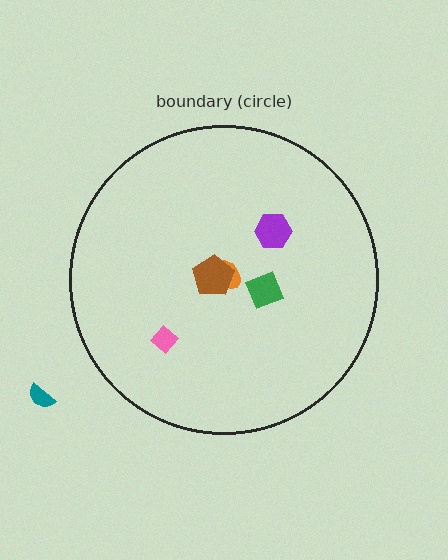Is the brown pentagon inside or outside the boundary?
Inside.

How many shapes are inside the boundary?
5 inside, 1 outside.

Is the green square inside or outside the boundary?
Inside.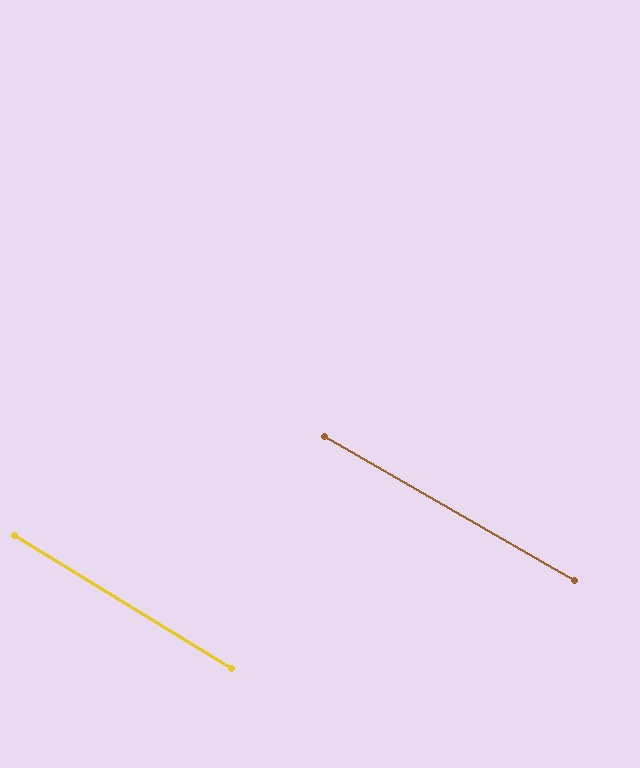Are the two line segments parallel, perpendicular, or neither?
Parallel — their directions differ by only 1.6°.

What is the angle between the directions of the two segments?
Approximately 2 degrees.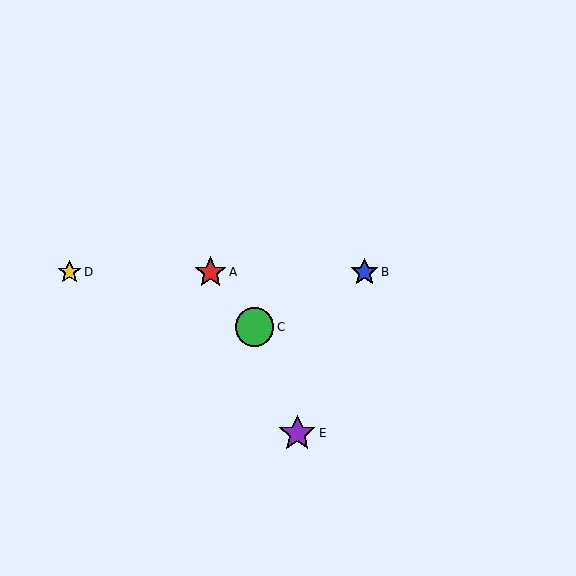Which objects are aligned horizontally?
Objects A, B, D are aligned horizontally.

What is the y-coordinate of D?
Object D is at y≈272.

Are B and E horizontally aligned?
No, B is at y≈272 and E is at y≈433.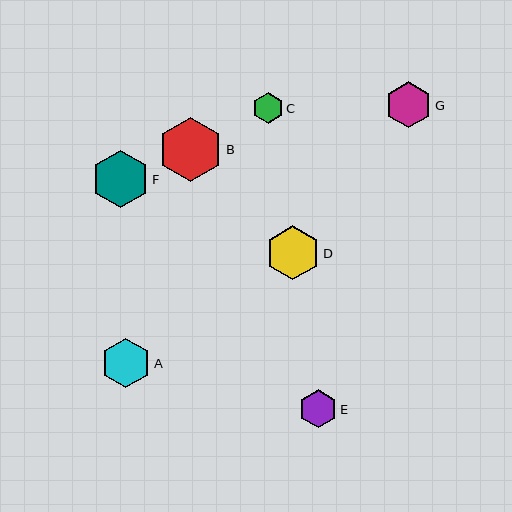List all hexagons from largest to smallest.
From largest to smallest: B, F, D, A, G, E, C.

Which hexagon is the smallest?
Hexagon C is the smallest with a size of approximately 30 pixels.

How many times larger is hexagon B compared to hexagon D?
Hexagon B is approximately 1.2 times the size of hexagon D.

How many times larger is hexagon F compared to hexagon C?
Hexagon F is approximately 1.9 times the size of hexagon C.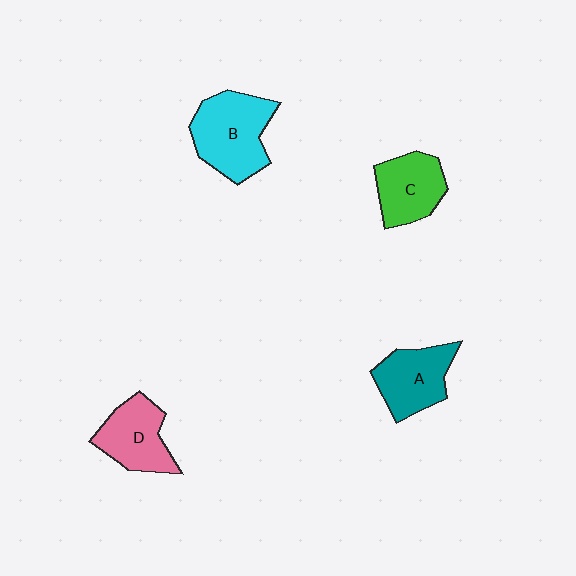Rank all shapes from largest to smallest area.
From largest to smallest: B (cyan), A (teal), D (pink), C (green).